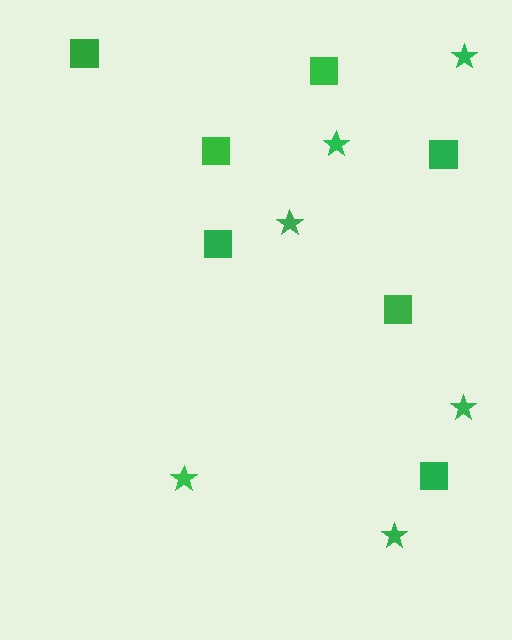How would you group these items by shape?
There are 2 groups: one group of squares (7) and one group of stars (6).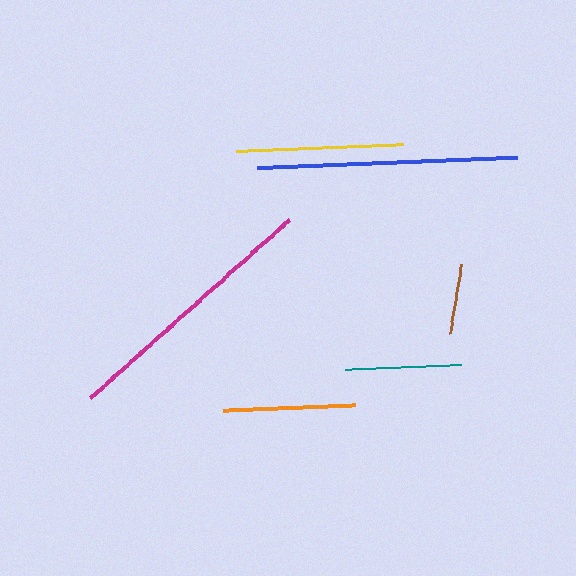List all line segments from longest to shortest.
From longest to shortest: magenta, blue, yellow, orange, teal, brown.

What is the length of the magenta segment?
The magenta segment is approximately 267 pixels long.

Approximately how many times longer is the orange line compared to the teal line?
The orange line is approximately 1.1 times the length of the teal line.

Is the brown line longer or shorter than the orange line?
The orange line is longer than the brown line.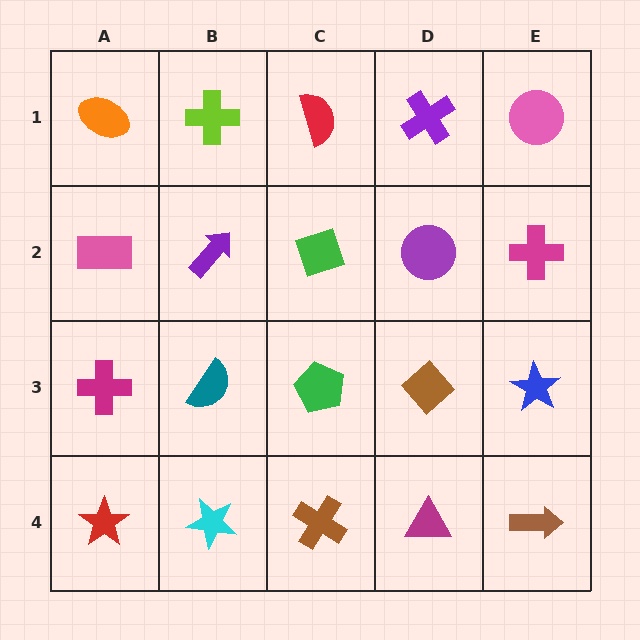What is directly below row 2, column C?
A green pentagon.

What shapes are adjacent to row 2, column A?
An orange ellipse (row 1, column A), a magenta cross (row 3, column A), a purple arrow (row 2, column B).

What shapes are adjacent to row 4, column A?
A magenta cross (row 3, column A), a cyan star (row 4, column B).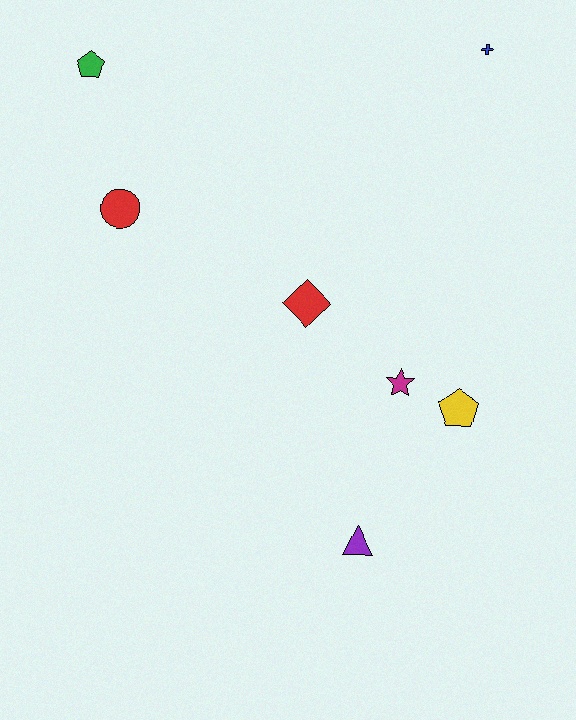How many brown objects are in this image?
There are no brown objects.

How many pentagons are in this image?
There are 2 pentagons.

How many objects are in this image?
There are 7 objects.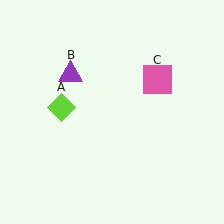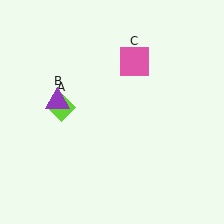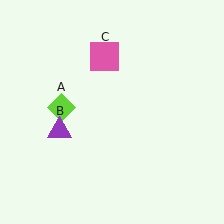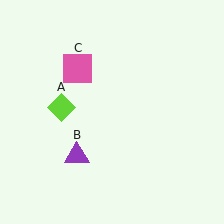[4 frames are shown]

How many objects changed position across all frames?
2 objects changed position: purple triangle (object B), pink square (object C).